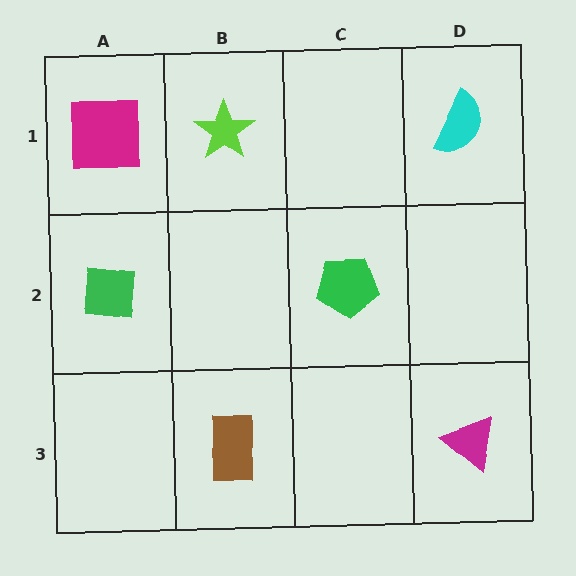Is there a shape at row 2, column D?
No, that cell is empty.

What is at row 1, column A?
A magenta square.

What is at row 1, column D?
A cyan semicircle.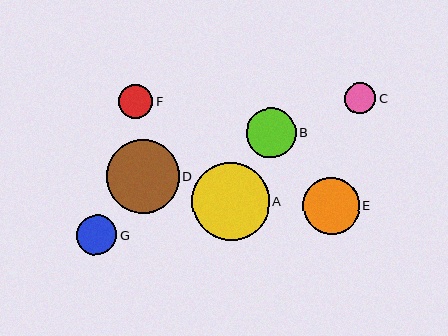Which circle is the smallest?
Circle C is the smallest with a size of approximately 31 pixels.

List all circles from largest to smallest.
From largest to smallest: A, D, E, B, G, F, C.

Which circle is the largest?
Circle A is the largest with a size of approximately 77 pixels.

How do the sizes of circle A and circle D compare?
Circle A and circle D are approximately the same size.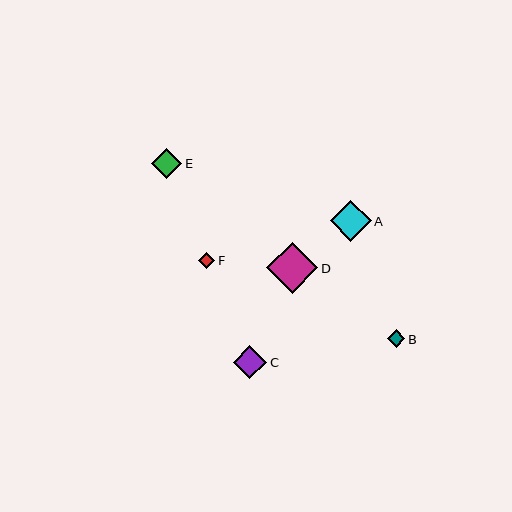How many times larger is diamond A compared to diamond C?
Diamond A is approximately 1.2 times the size of diamond C.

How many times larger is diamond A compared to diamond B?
Diamond A is approximately 2.3 times the size of diamond B.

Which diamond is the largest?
Diamond D is the largest with a size of approximately 51 pixels.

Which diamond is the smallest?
Diamond F is the smallest with a size of approximately 17 pixels.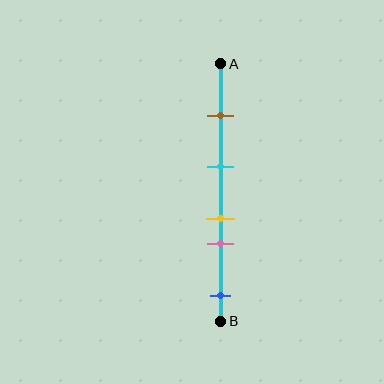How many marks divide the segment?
There are 5 marks dividing the segment.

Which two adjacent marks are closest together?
The yellow and pink marks are the closest adjacent pair.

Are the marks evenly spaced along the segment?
No, the marks are not evenly spaced.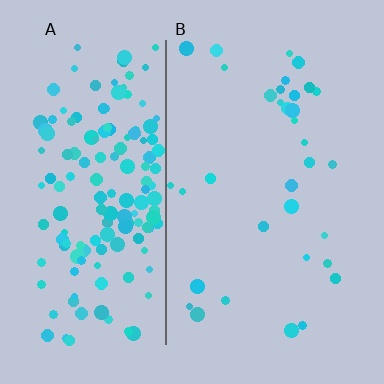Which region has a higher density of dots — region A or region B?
A (the left).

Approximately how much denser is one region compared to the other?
Approximately 4.8× — region A over region B.